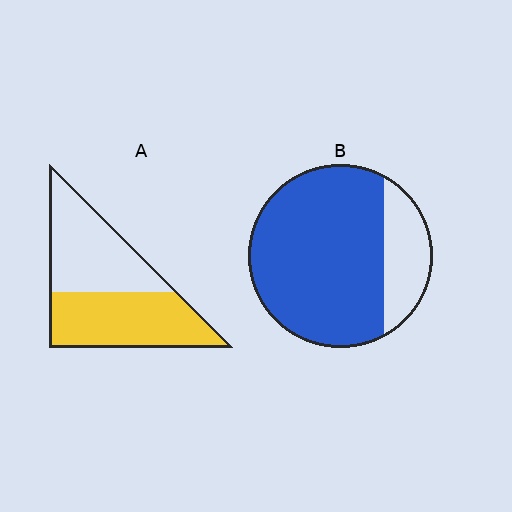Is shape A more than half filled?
Roughly half.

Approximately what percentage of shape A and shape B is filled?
A is approximately 50% and B is approximately 80%.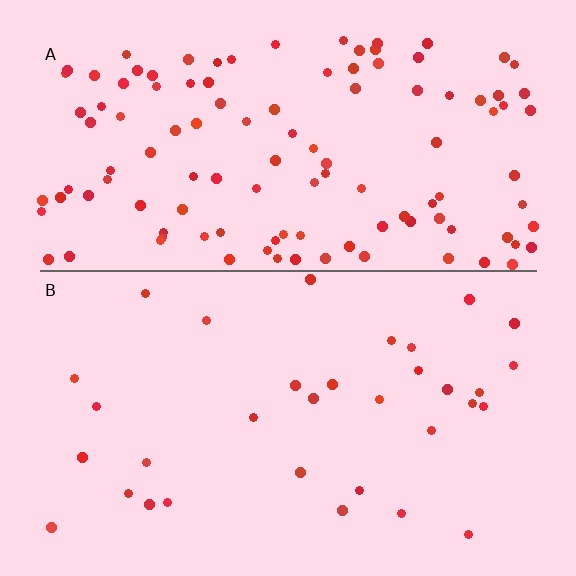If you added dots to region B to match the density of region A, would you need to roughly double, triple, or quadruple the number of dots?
Approximately triple.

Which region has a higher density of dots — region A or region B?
A (the top).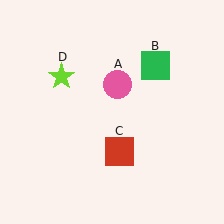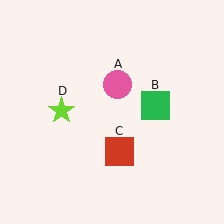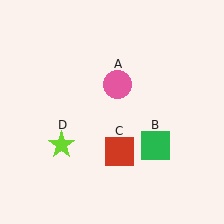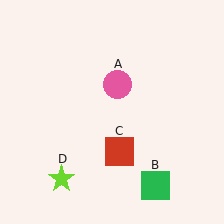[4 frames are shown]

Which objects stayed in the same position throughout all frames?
Pink circle (object A) and red square (object C) remained stationary.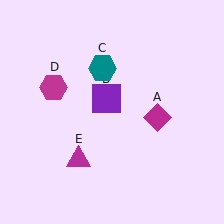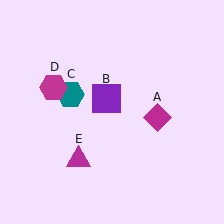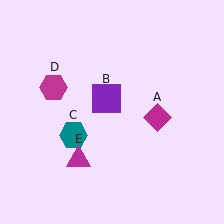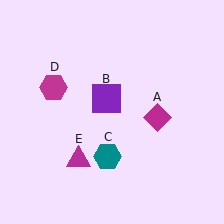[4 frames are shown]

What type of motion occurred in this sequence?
The teal hexagon (object C) rotated counterclockwise around the center of the scene.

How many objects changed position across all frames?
1 object changed position: teal hexagon (object C).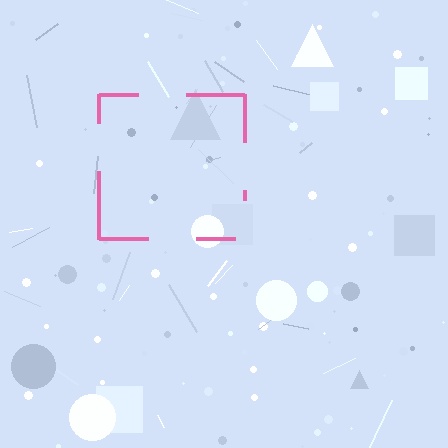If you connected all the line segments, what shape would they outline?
They would outline a square.